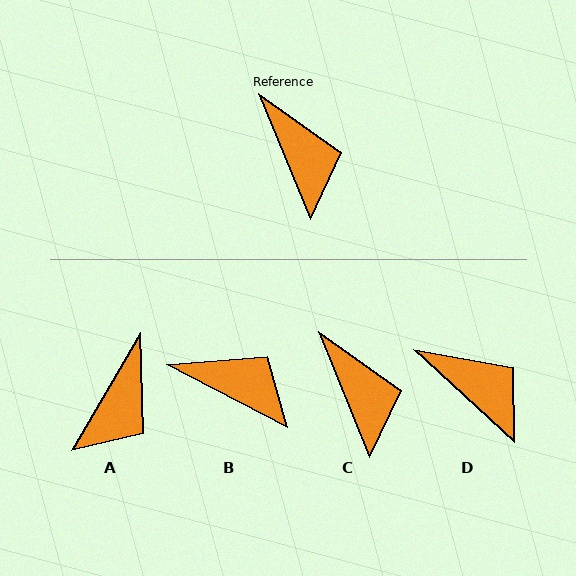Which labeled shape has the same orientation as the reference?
C.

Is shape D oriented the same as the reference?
No, it is off by about 25 degrees.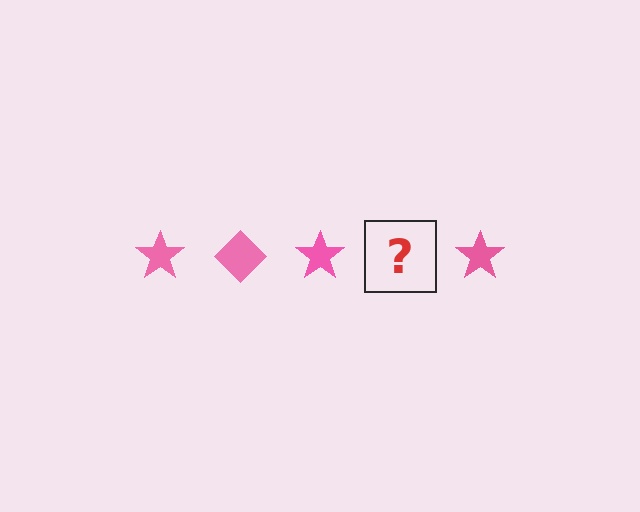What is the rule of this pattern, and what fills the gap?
The rule is that the pattern cycles through star, diamond shapes in pink. The gap should be filled with a pink diamond.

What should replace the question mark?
The question mark should be replaced with a pink diamond.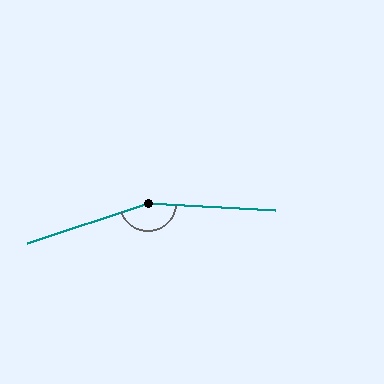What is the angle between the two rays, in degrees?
Approximately 159 degrees.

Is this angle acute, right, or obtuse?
It is obtuse.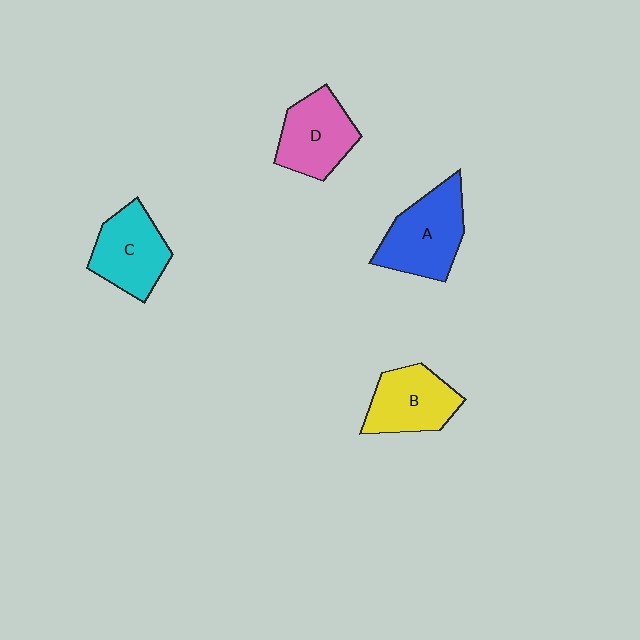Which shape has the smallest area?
Shape B (yellow).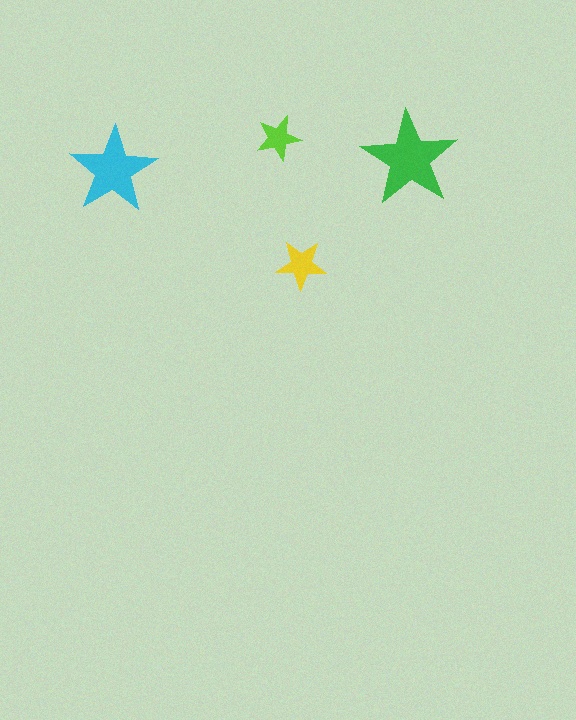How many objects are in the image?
There are 4 objects in the image.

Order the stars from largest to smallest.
the green one, the cyan one, the yellow one, the lime one.